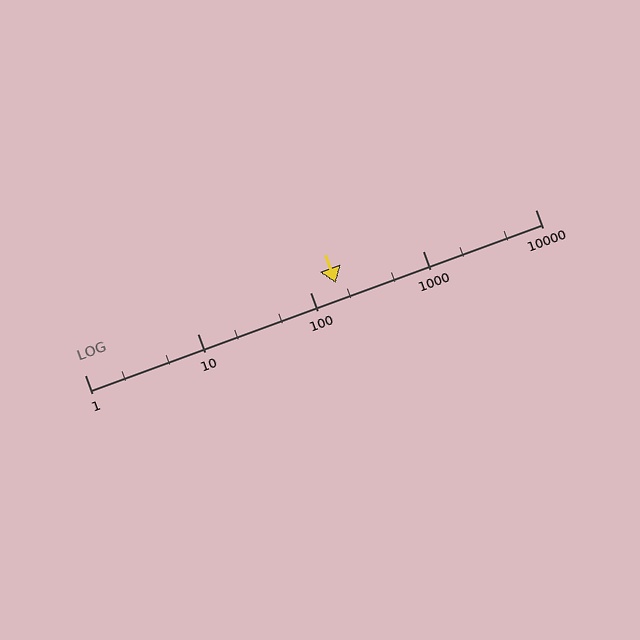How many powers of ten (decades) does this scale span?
The scale spans 4 decades, from 1 to 10000.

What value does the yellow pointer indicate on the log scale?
The pointer indicates approximately 170.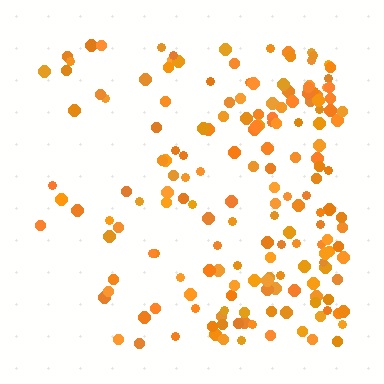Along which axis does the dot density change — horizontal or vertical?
Horizontal.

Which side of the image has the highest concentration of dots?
The right.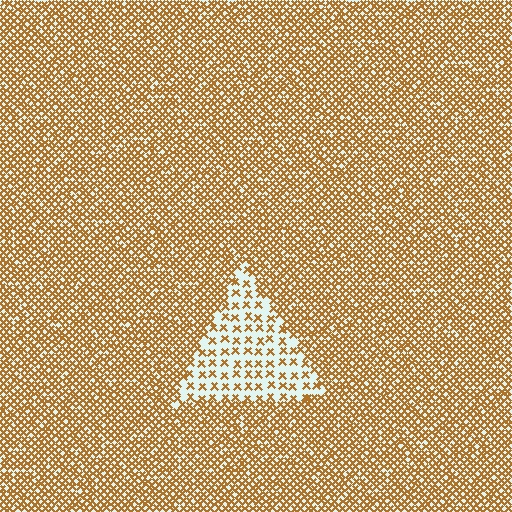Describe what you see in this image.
The image contains small brown elements arranged at two different densities. A triangle-shaped region is visible where the elements are less densely packed than the surrounding area.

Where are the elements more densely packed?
The elements are more densely packed outside the triangle boundary.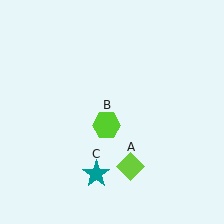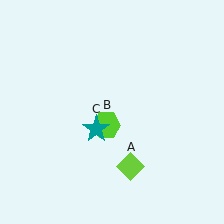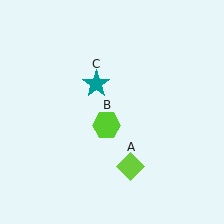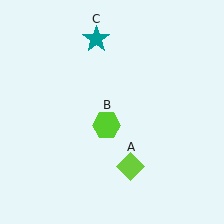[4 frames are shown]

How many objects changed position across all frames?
1 object changed position: teal star (object C).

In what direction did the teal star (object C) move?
The teal star (object C) moved up.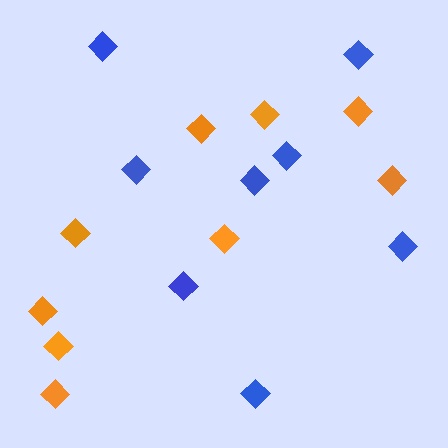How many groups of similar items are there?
There are 2 groups: one group of orange diamonds (9) and one group of blue diamonds (8).